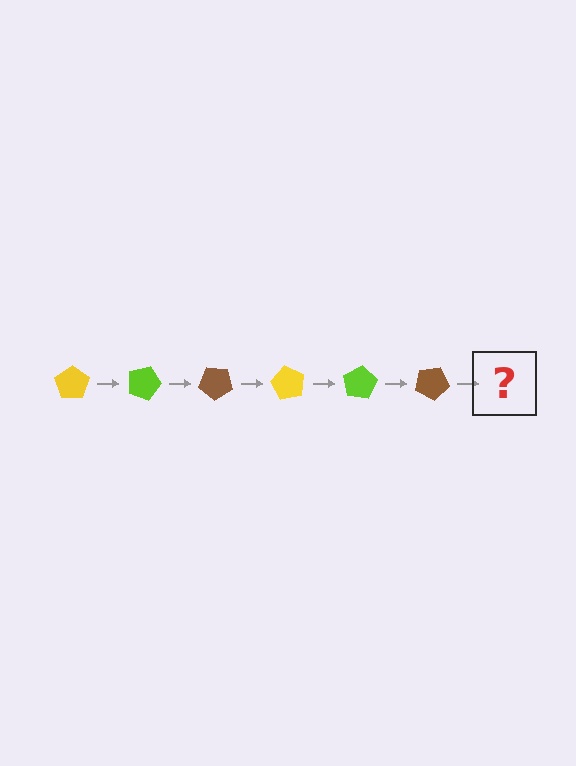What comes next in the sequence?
The next element should be a yellow pentagon, rotated 120 degrees from the start.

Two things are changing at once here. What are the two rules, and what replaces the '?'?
The two rules are that it rotates 20 degrees each step and the color cycles through yellow, lime, and brown. The '?' should be a yellow pentagon, rotated 120 degrees from the start.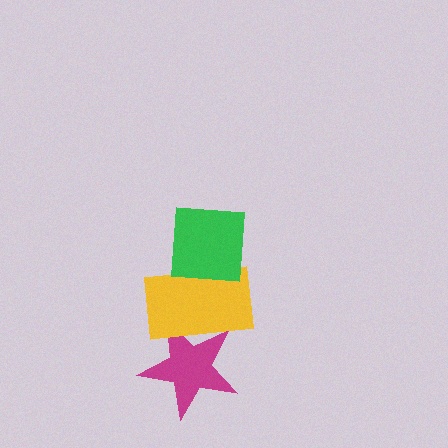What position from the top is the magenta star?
The magenta star is 3rd from the top.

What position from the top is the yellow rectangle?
The yellow rectangle is 2nd from the top.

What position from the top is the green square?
The green square is 1st from the top.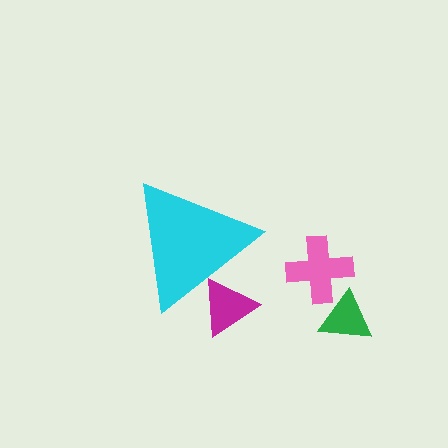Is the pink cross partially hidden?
No, the pink cross is fully visible.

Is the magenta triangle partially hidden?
Yes, the magenta triangle is partially hidden behind the cyan triangle.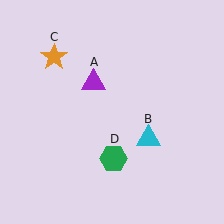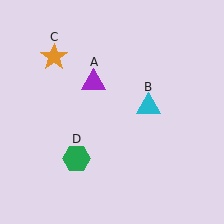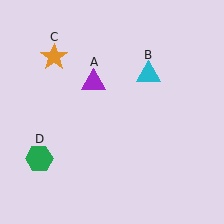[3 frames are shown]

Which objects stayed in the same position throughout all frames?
Purple triangle (object A) and orange star (object C) remained stationary.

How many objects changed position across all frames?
2 objects changed position: cyan triangle (object B), green hexagon (object D).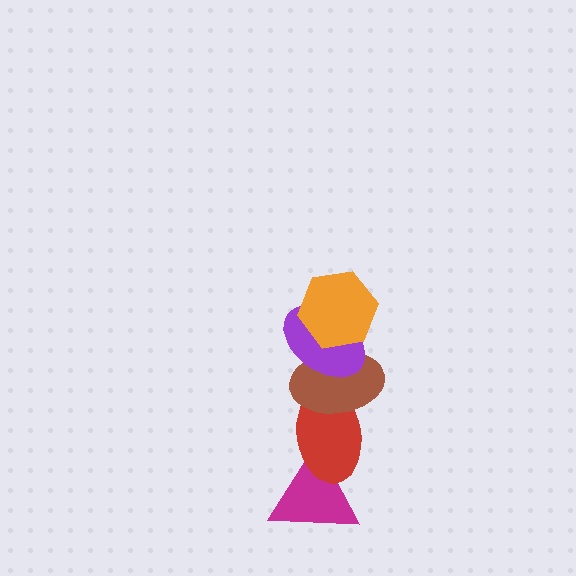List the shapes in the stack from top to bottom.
From top to bottom: the orange hexagon, the purple ellipse, the brown ellipse, the red ellipse, the magenta triangle.